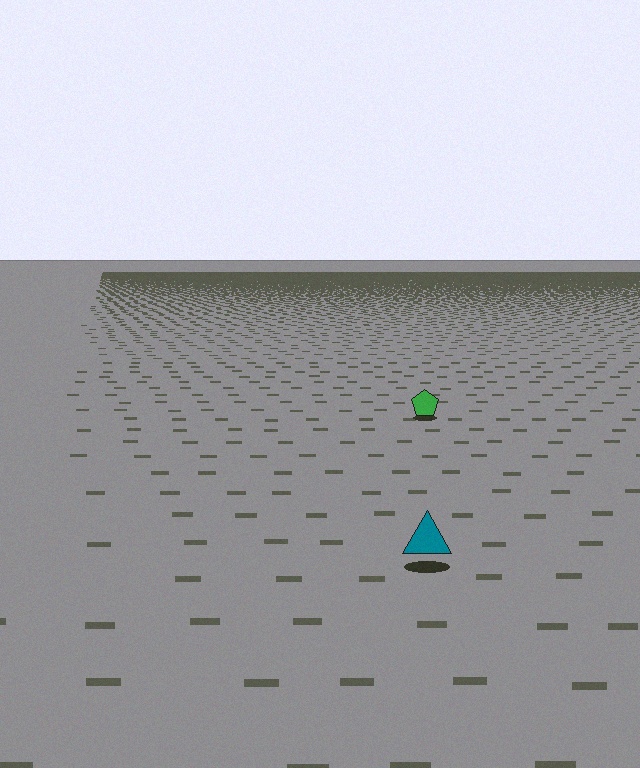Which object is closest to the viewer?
The teal triangle is closest. The texture marks near it are larger and more spread out.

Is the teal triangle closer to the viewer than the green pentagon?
Yes. The teal triangle is closer — you can tell from the texture gradient: the ground texture is coarser near it.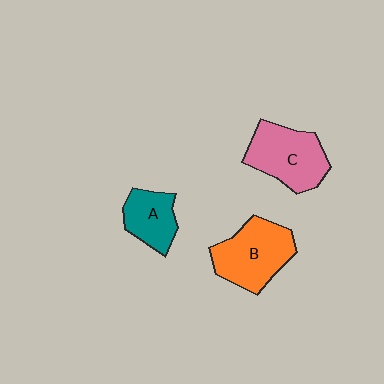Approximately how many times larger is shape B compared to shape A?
Approximately 1.6 times.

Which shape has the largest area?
Shape B (orange).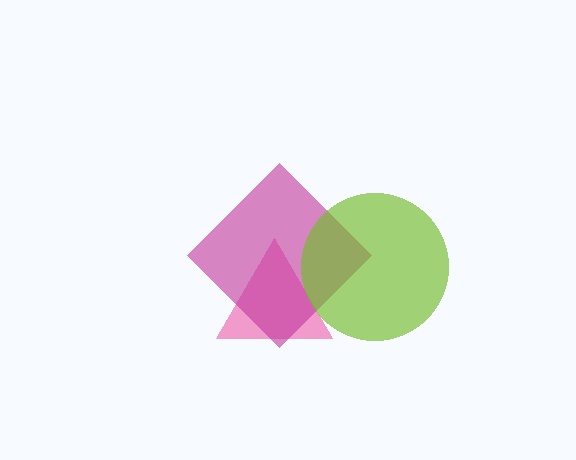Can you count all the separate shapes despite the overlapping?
Yes, there are 3 separate shapes.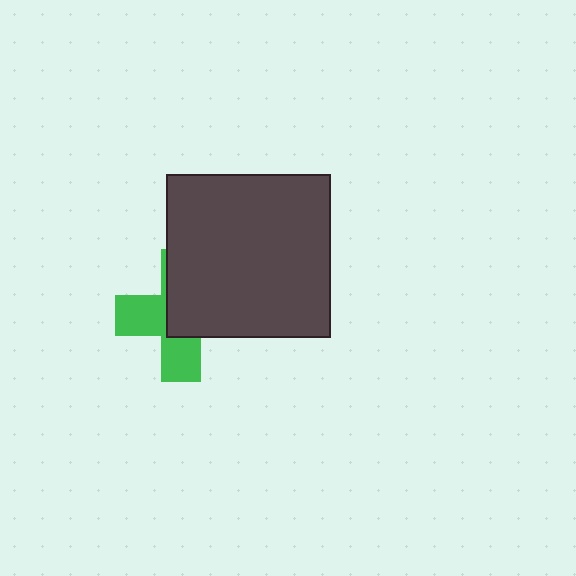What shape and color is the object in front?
The object in front is a dark gray square.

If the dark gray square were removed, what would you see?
You would see the complete green cross.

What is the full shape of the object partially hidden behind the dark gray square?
The partially hidden object is a green cross.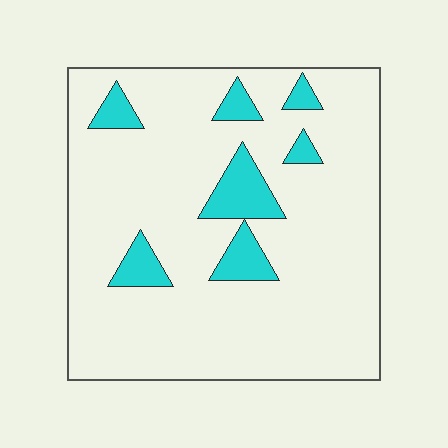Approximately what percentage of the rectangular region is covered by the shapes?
Approximately 10%.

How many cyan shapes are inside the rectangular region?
7.